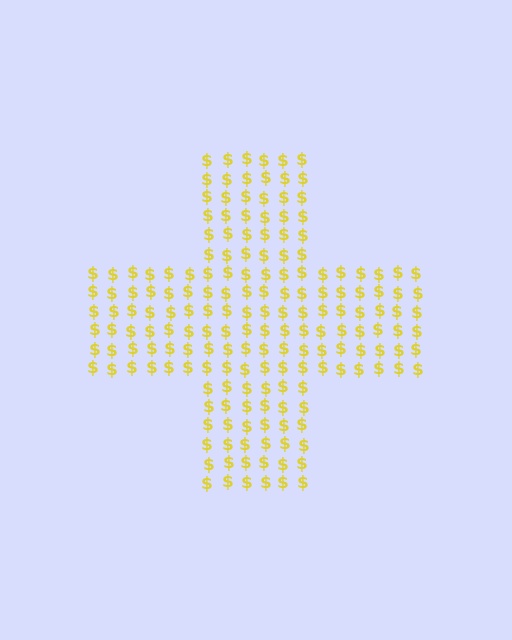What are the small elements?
The small elements are dollar signs.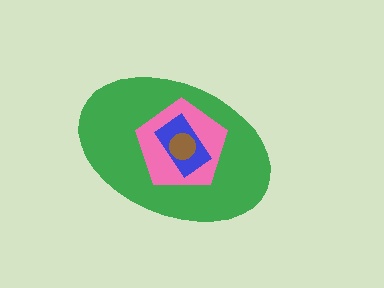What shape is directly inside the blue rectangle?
The brown circle.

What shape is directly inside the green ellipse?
The pink pentagon.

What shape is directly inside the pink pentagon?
The blue rectangle.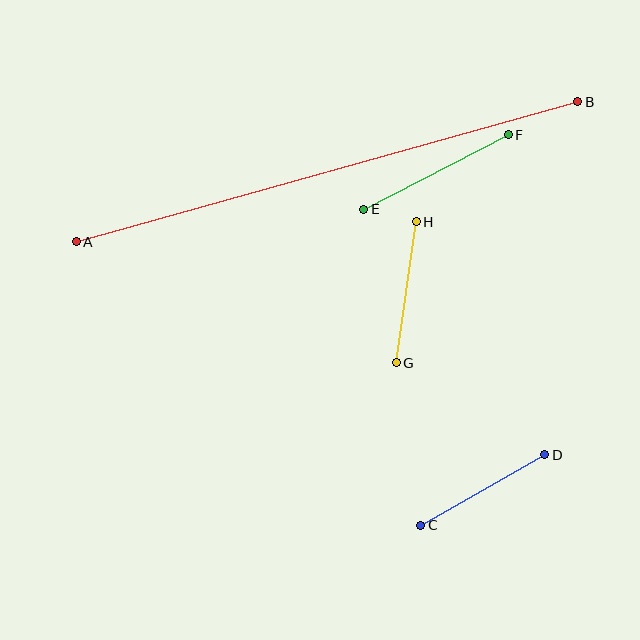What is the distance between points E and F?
The distance is approximately 163 pixels.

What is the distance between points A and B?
The distance is approximately 521 pixels.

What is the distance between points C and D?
The distance is approximately 143 pixels.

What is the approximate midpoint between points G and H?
The midpoint is at approximately (406, 292) pixels.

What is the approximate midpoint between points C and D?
The midpoint is at approximately (483, 490) pixels.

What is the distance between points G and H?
The distance is approximately 143 pixels.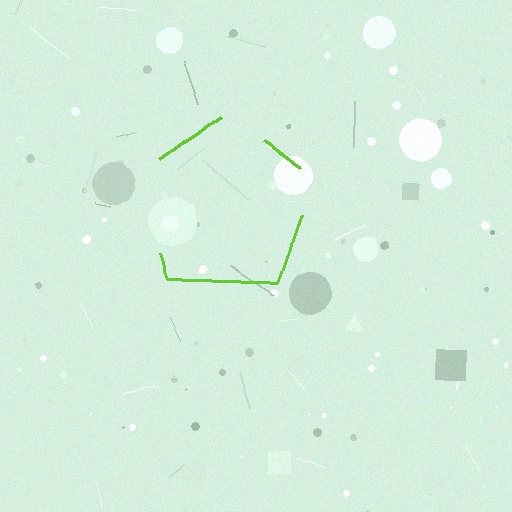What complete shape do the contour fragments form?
The contour fragments form a pentagon.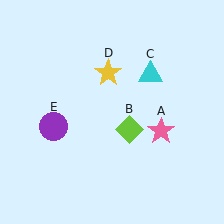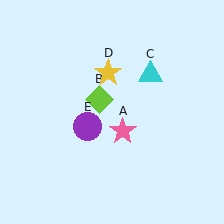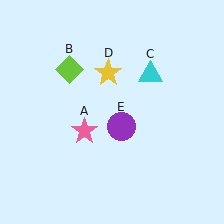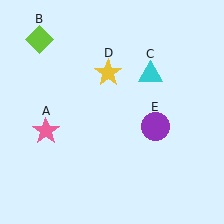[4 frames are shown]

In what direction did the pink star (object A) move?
The pink star (object A) moved left.